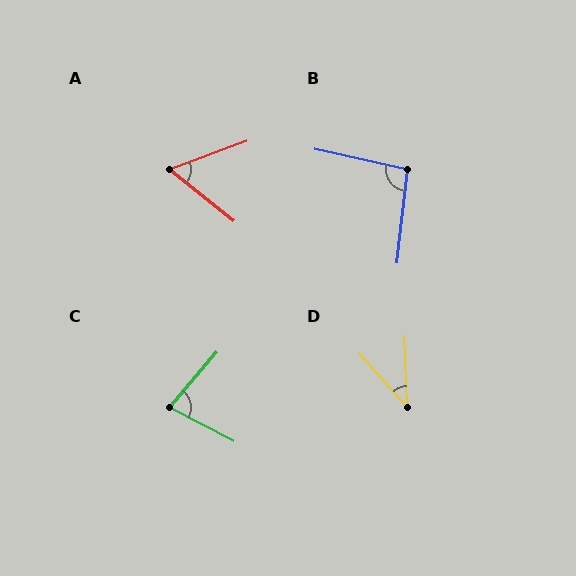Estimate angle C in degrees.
Approximately 77 degrees.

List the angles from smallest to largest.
D (39°), A (59°), C (77°), B (97°).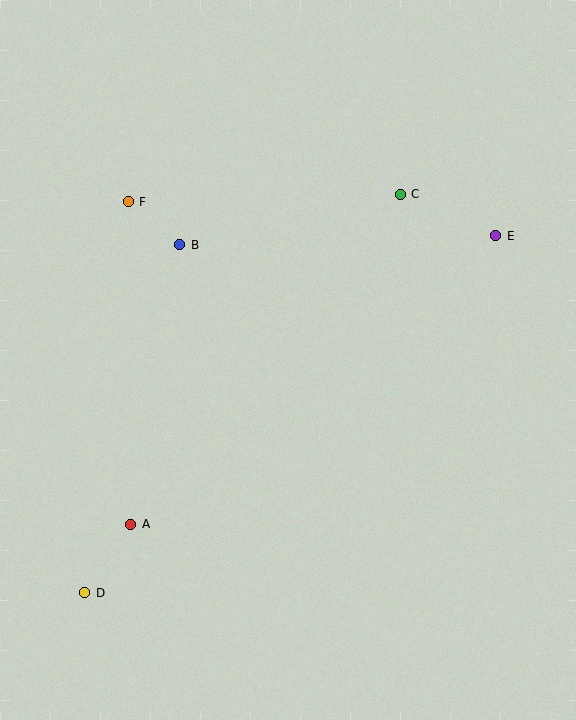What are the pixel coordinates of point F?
Point F is at (128, 202).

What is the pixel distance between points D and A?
The distance between D and A is 83 pixels.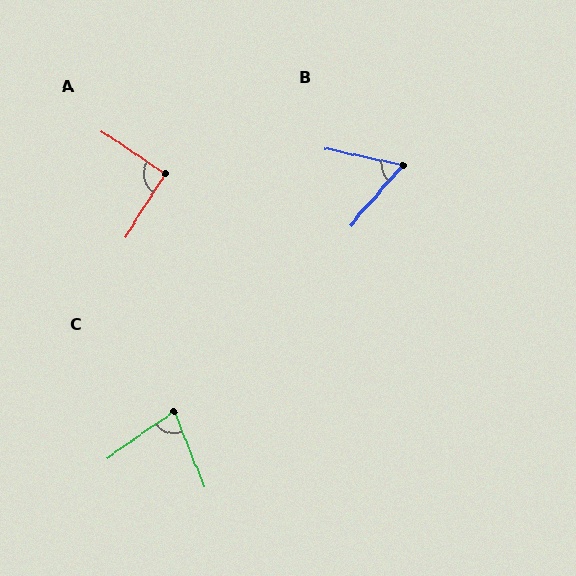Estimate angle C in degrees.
Approximately 77 degrees.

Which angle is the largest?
A, at approximately 92 degrees.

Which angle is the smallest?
B, at approximately 61 degrees.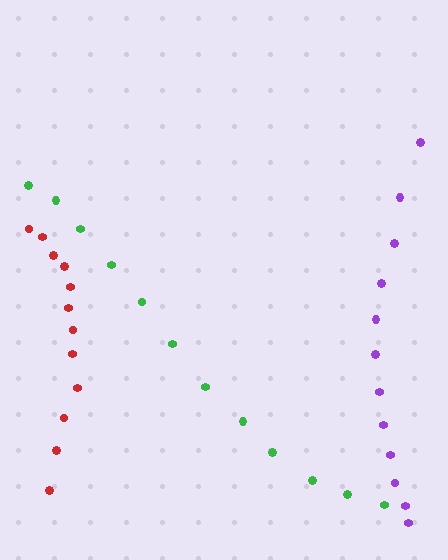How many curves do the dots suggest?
There are 3 distinct paths.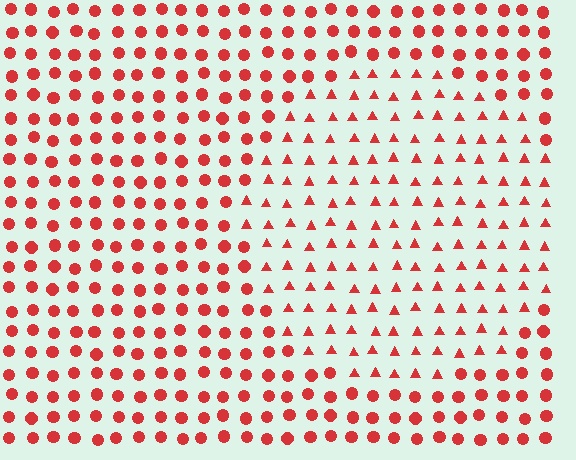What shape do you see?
I see a circle.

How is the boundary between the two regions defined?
The boundary is defined by a change in element shape: triangles inside vs. circles outside. All elements share the same color and spacing.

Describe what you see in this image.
The image is filled with small red elements arranged in a uniform grid. A circle-shaped region contains triangles, while the surrounding area contains circles. The boundary is defined purely by the change in element shape.